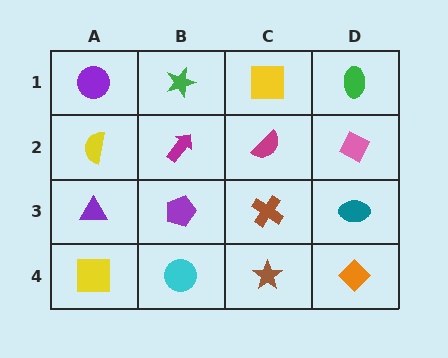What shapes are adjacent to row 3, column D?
A pink diamond (row 2, column D), an orange diamond (row 4, column D), a brown cross (row 3, column C).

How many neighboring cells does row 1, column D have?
2.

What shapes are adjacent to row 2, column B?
A green star (row 1, column B), a purple pentagon (row 3, column B), a yellow semicircle (row 2, column A), a magenta semicircle (row 2, column C).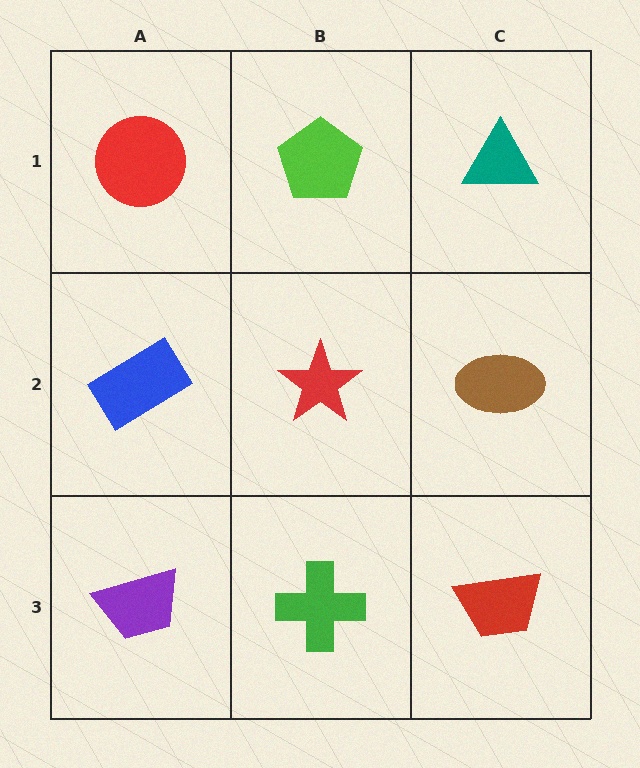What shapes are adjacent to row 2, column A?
A red circle (row 1, column A), a purple trapezoid (row 3, column A), a red star (row 2, column B).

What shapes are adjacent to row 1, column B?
A red star (row 2, column B), a red circle (row 1, column A), a teal triangle (row 1, column C).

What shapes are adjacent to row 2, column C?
A teal triangle (row 1, column C), a red trapezoid (row 3, column C), a red star (row 2, column B).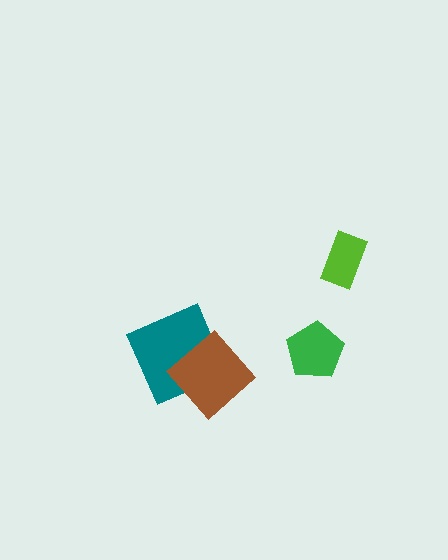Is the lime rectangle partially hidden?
No, no other shape covers it.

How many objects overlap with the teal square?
1 object overlaps with the teal square.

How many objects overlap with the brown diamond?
1 object overlaps with the brown diamond.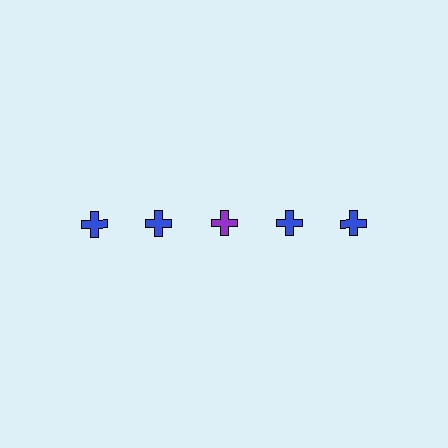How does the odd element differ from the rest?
It has a different color: purple instead of blue.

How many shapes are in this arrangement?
There are 5 shapes arranged in a grid pattern.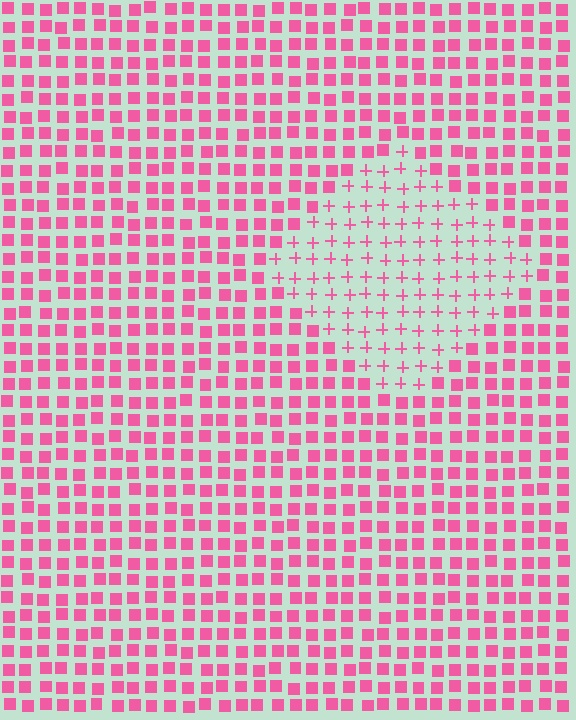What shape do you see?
I see a diamond.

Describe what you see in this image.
The image is filled with small pink elements arranged in a uniform grid. A diamond-shaped region contains plus signs, while the surrounding area contains squares. The boundary is defined purely by the change in element shape.